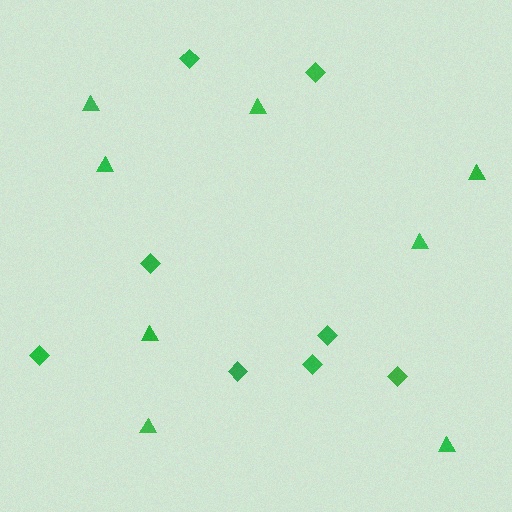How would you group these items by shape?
There are 2 groups: one group of diamonds (8) and one group of triangles (8).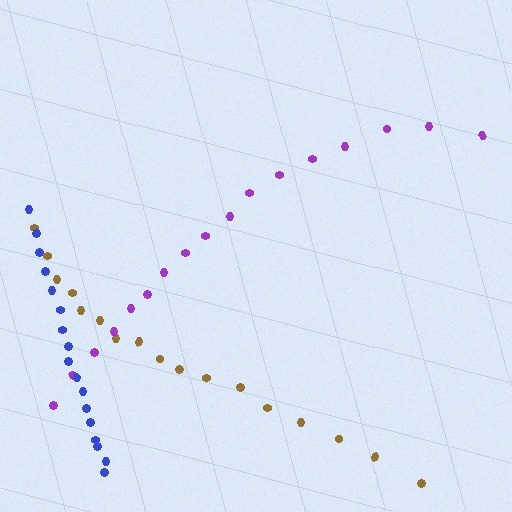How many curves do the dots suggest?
There are 3 distinct paths.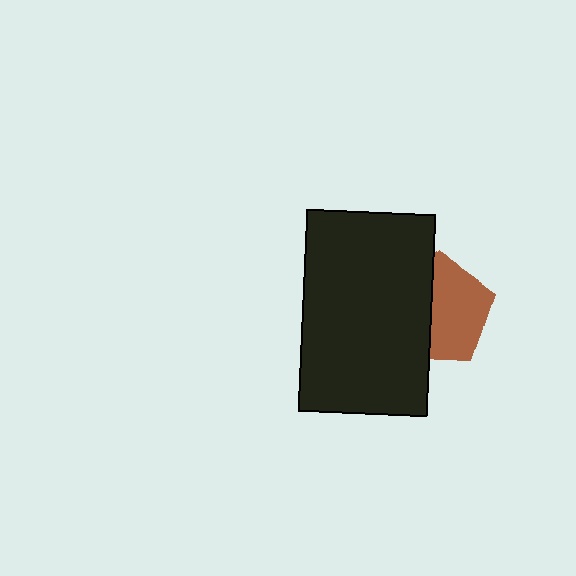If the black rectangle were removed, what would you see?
You would see the complete brown pentagon.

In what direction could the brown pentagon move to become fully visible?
The brown pentagon could move right. That would shift it out from behind the black rectangle entirely.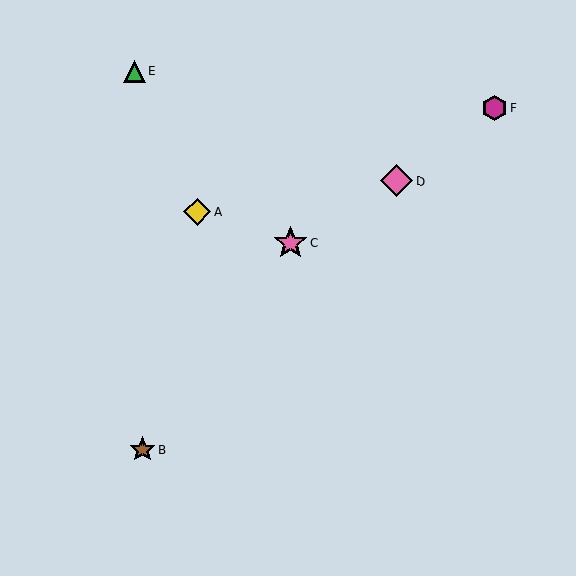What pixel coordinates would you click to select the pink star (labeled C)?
Click at (291, 243) to select the pink star C.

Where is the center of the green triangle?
The center of the green triangle is at (134, 72).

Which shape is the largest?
The pink star (labeled C) is the largest.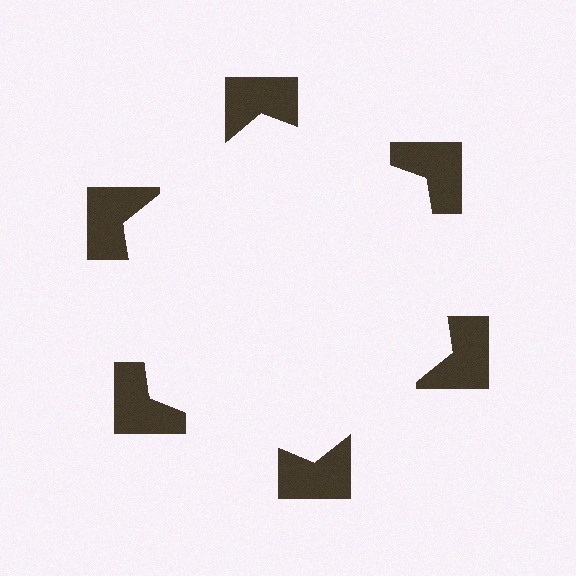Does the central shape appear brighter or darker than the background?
It typically appears slightly brighter than the background, even though no actual brightness change is drawn.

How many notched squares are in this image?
There are 6 — one at each vertex of the illusory hexagon.